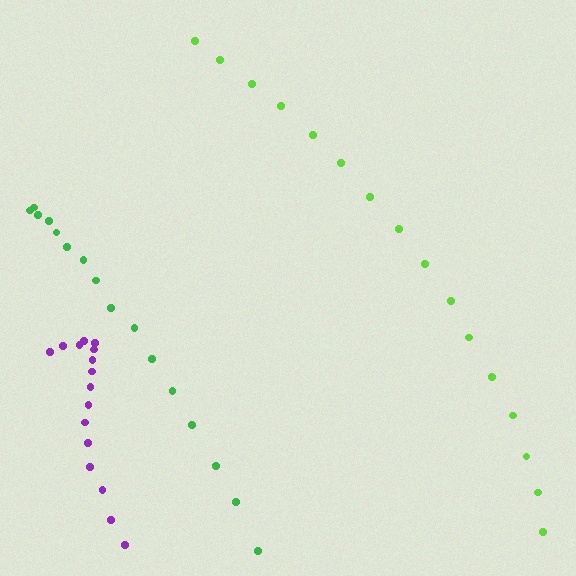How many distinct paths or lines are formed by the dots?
There are 3 distinct paths.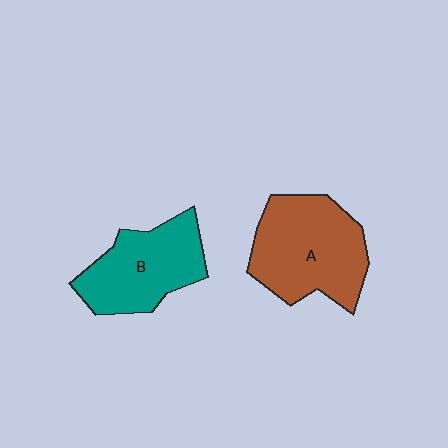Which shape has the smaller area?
Shape B (teal).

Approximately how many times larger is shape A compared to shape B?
Approximately 1.2 times.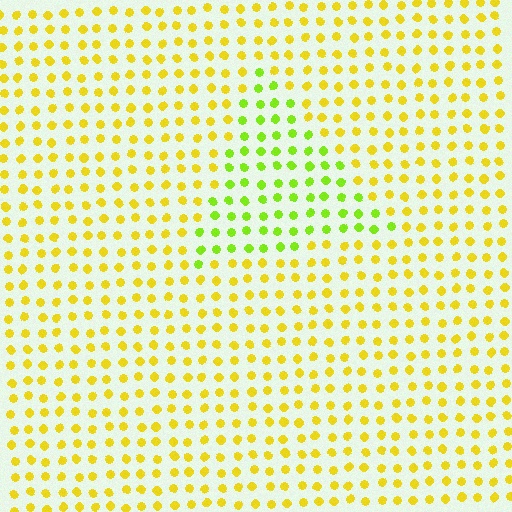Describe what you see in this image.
The image is filled with small yellow elements in a uniform arrangement. A triangle-shaped region is visible where the elements are tinted to a slightly different hue, forming a subtle color boundary.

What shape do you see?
I see a triangle.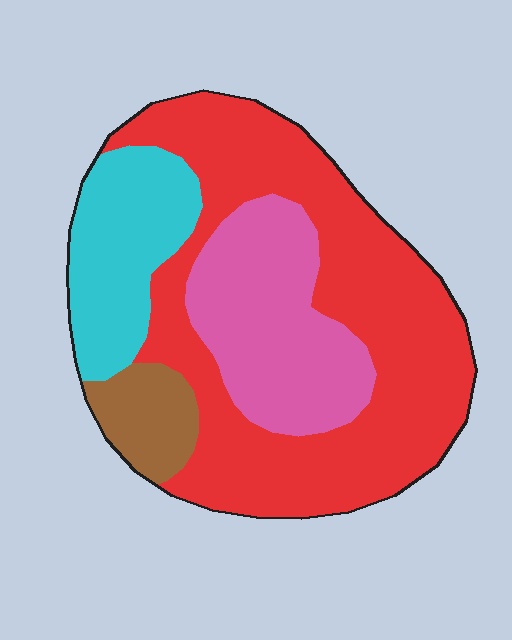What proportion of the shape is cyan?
Cyan takes up less than a sixth of the shape.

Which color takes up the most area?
Red, at roughly 55%.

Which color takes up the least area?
Brown, at roughly 5%.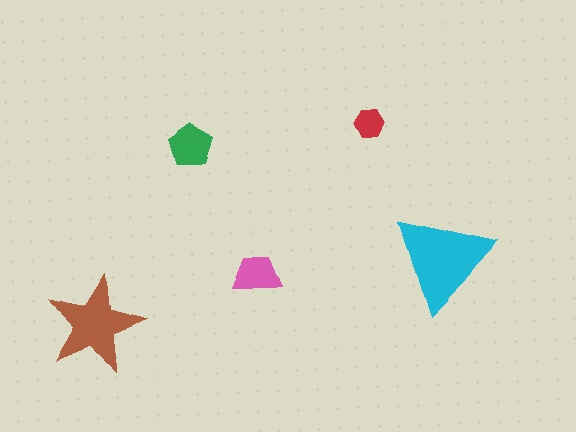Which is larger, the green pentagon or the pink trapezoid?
The green pentagon.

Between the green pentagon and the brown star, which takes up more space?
The brown star.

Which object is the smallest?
The red hexagon.